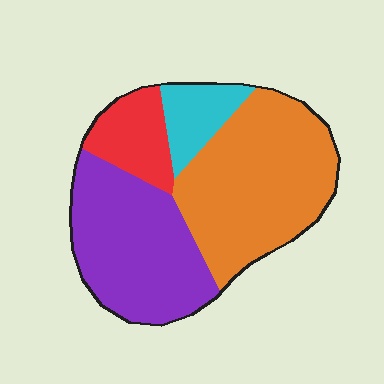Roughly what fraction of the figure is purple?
Purple takes up about one third (1/3) of the figure.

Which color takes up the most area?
Orange, at roughly 45%.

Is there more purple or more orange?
Orange.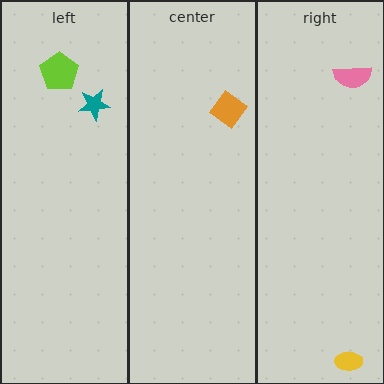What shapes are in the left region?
The lime pentagon, the teal star.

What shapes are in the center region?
The orange diamond.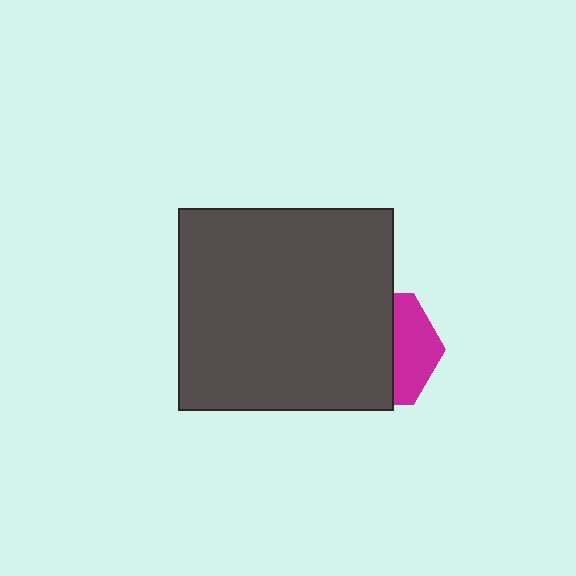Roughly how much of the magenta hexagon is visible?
A small part of it is visible (roughly 37%).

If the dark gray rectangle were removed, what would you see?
You would see the complete magenta hexagon.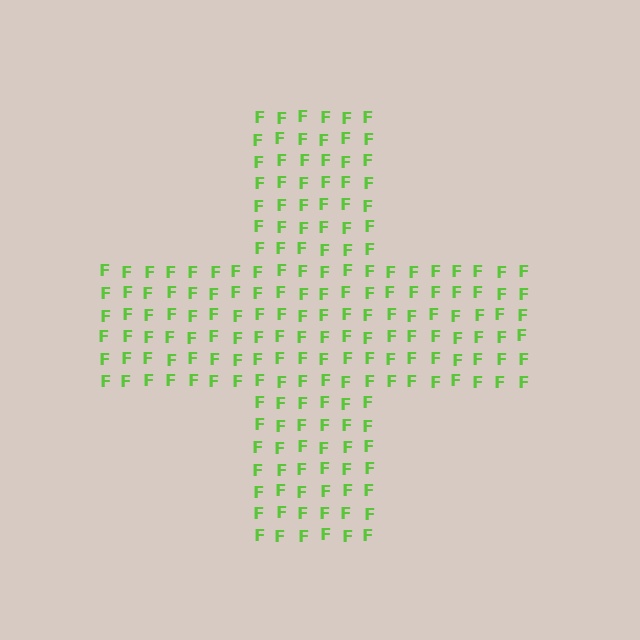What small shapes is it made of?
It is made of small letter F's.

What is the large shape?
The large shape is a cross.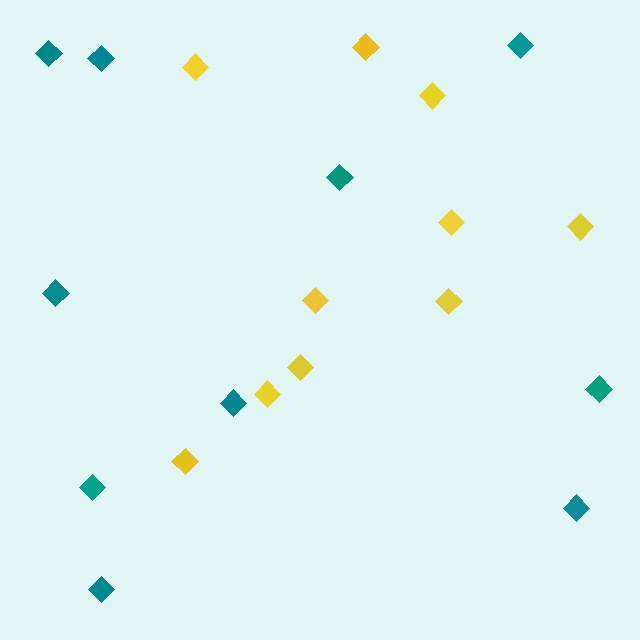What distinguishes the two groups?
There are 2 groups: one group of yellow diamonds (10) and one group of teal diamonds (10).